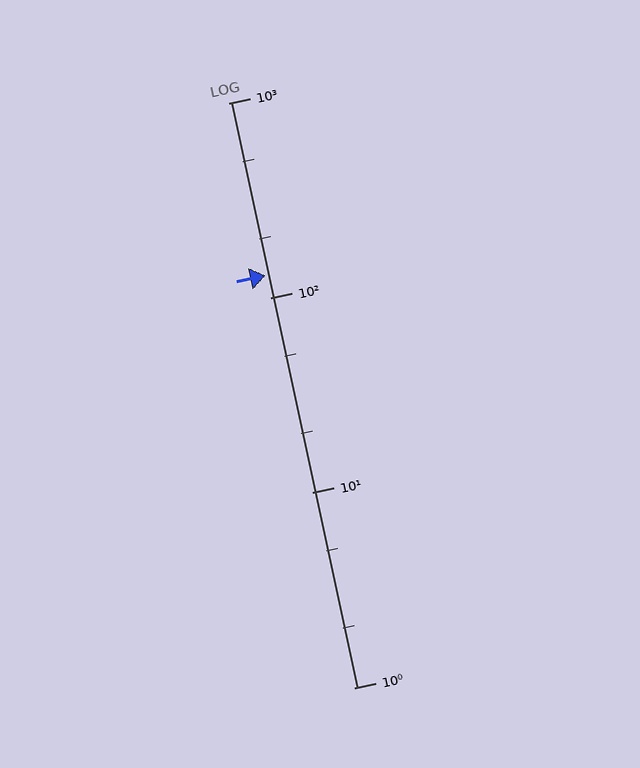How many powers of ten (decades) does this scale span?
The scale spans 3 decades, from 1 to 1000.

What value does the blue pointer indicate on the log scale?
The pointer indicates approximately 130.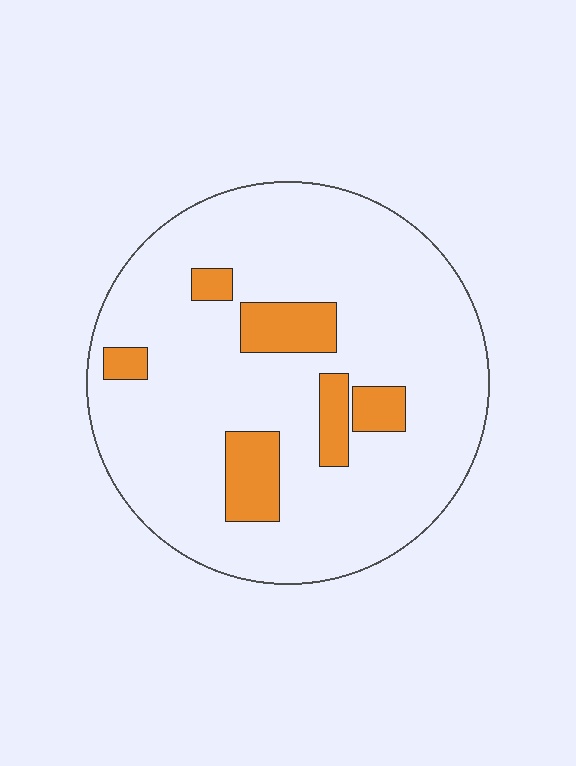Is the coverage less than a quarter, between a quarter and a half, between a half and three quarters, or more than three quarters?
Less than a quarter.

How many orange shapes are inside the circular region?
6.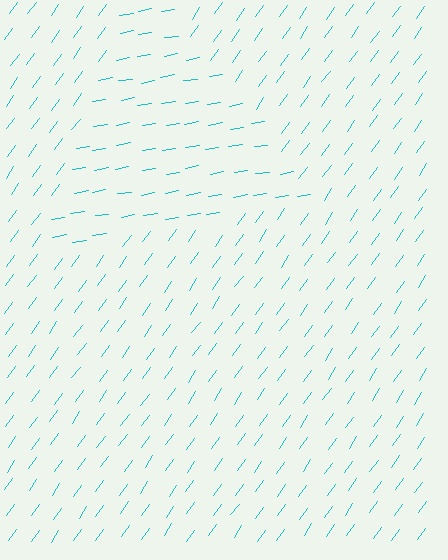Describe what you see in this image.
The image is filled with small cyan line segments. A triangle region in the image has lines oriented differently from the surrounding lines, creating a visible texture boundary.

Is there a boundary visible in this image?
Yes, there is a texture boundary formed by a change in line orientation.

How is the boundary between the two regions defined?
The boundary is defined purely by a change in line orientation (approximately 45 degrees difference). All lines are the same color and thickness.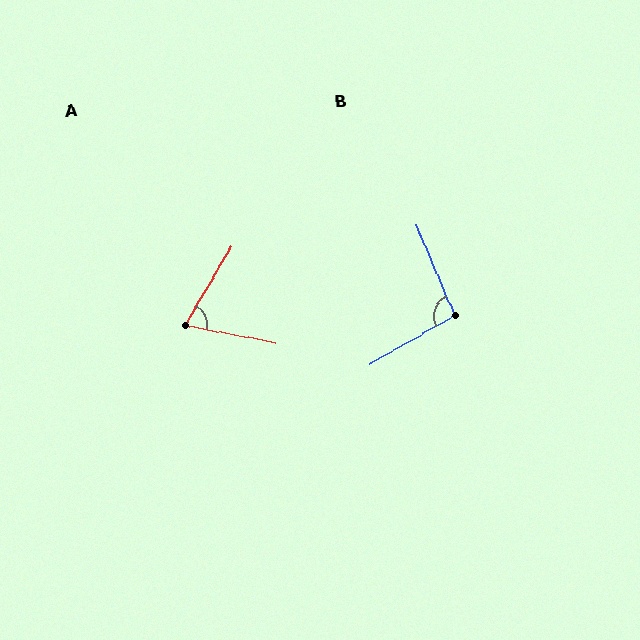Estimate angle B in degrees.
Approximately 97 degrees.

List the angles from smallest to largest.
A (70°), B (97°).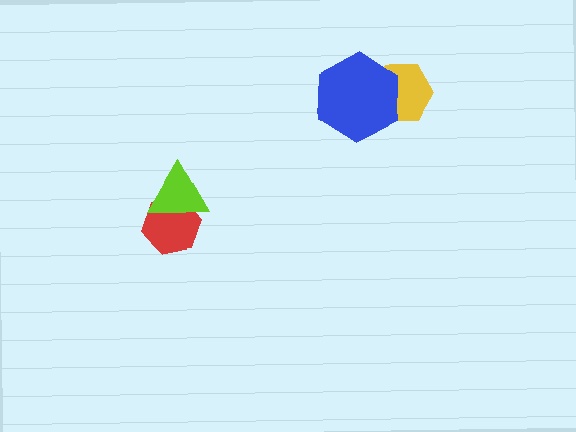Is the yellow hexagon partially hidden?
Yes, it is partially covered by another shape.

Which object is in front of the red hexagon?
The lime triangle is in front of the red hexagon.